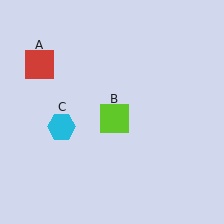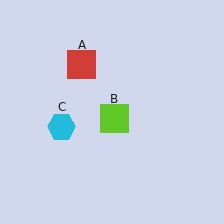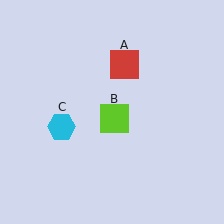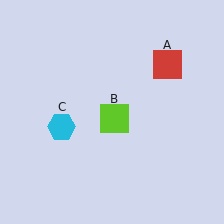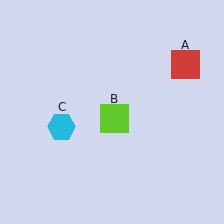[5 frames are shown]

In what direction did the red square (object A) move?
The red square (object A) moved right.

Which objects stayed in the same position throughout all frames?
Lime square (object B) and cyan hexagon (object C) remained stationary.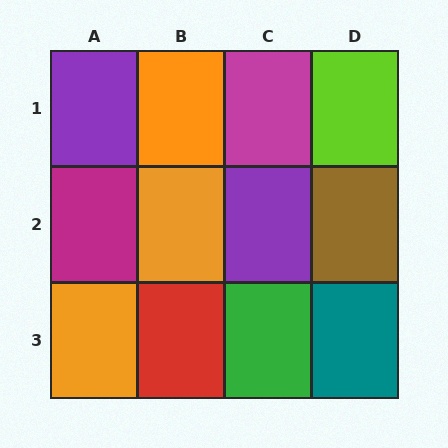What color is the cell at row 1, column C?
Magenta.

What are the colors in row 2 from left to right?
Magenta, orange, purple, brown.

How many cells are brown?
1 cell is brown.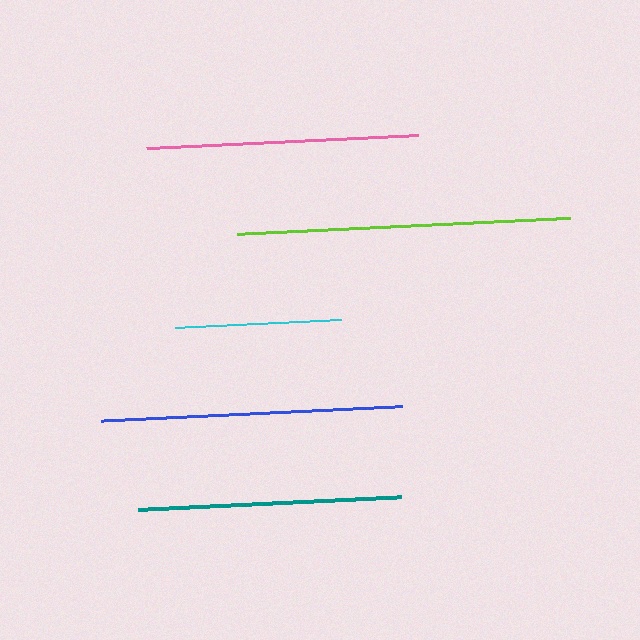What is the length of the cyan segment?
The cyan segment is approximately 165 pixels long.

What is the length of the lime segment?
The lime segment is approximately 334 pixels long.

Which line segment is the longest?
The lime line is the longest at approximately 334 pixels.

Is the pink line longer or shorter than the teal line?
The pink line is longer than the teal line.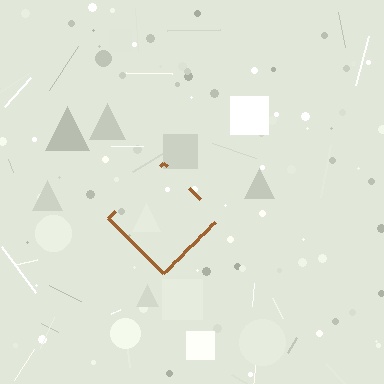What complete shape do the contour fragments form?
The contour fragments form a diamond.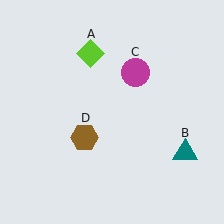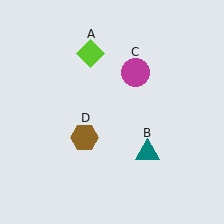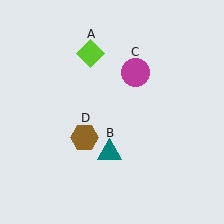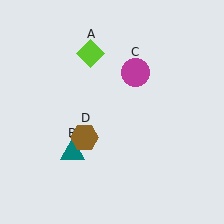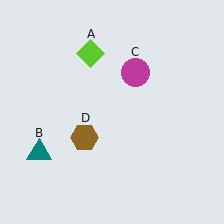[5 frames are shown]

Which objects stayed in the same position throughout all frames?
Lime diamond (object A) and magenta circle (object C) and brown hexagon (object D) remained stationary.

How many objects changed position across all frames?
1 object changed position: teal triangle (object B).